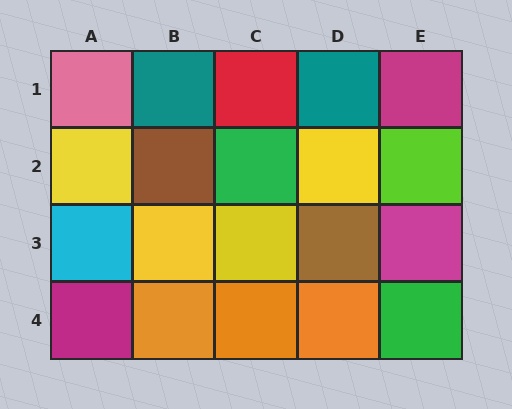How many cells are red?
1 cell is red.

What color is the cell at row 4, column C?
Orange.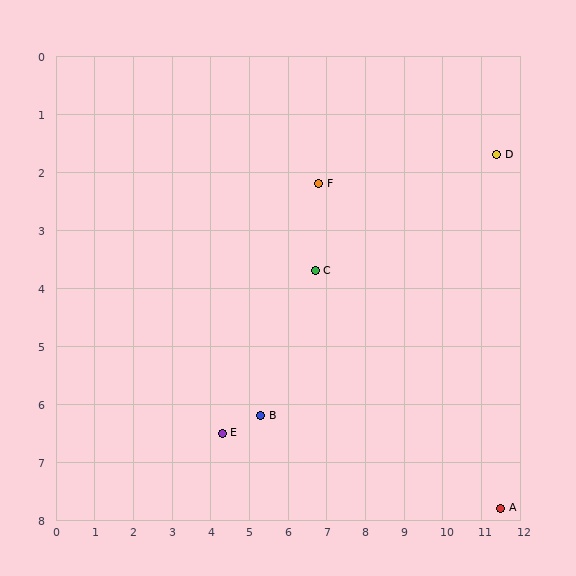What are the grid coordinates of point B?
Point B is at approximately (5.3, 6.2).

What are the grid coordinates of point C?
Point C is at approximately (6.7, 3.7).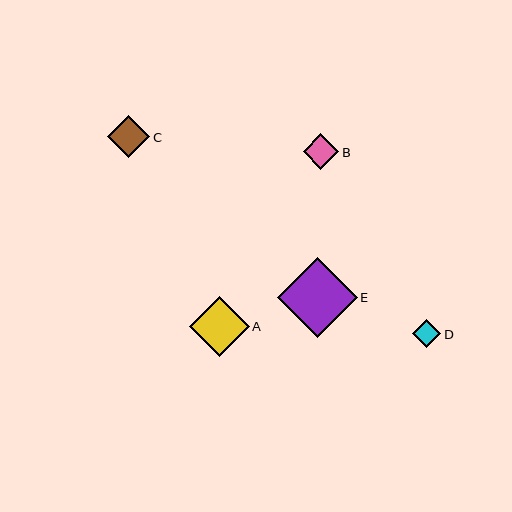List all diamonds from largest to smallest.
From largest to smallest: E, A, C, B, D.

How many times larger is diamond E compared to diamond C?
Diamond E is approximately 1.9 times the size of diamond C.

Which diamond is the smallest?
Diamond D is the smallest with a size of approximately 28 pixels.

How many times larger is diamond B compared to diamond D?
Diamond B is approximately 1.3 times the size of diamond D.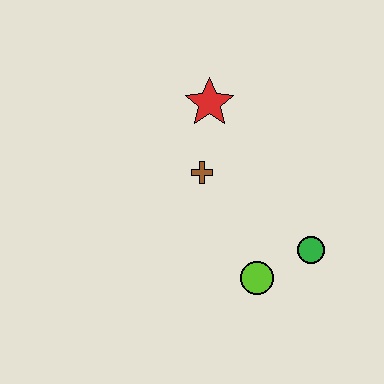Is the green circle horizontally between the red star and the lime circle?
No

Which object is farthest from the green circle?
The red star is farthest from the green circle.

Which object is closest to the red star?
The brown cross is closest to the red star.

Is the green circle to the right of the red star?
Yes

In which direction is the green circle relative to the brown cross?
The green circle is to the right of the brown cross.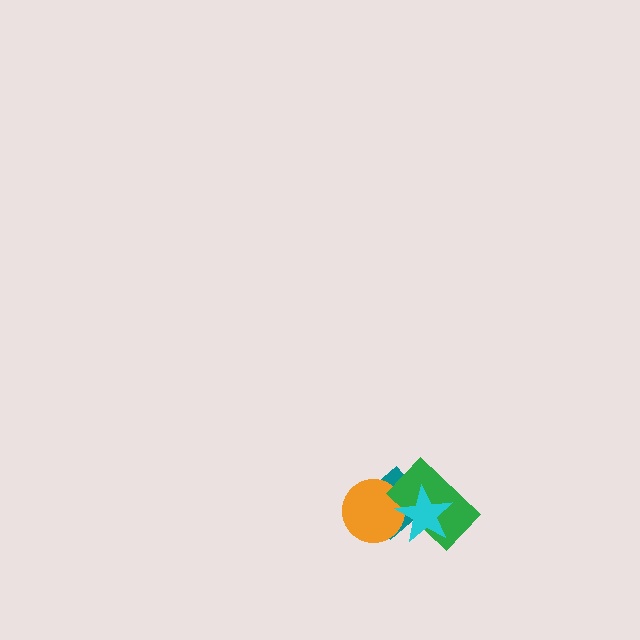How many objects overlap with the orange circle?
3 objects overlap with the orange circle.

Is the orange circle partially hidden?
Yes, it is partially covered by another shape.